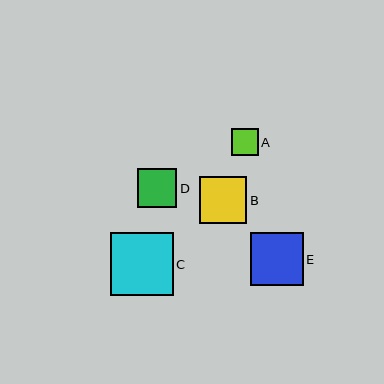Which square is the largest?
Square C is the largest with a size of approximately 63 pixels.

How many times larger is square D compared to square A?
Square D is approximately 1.5 times the size of square A.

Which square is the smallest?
Square A is the smallest with a size of approximately 26 pixels.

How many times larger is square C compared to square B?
Square C is approximately 1.4 times the size of square B.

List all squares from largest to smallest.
From largest to smallest: C, E, B, D, A.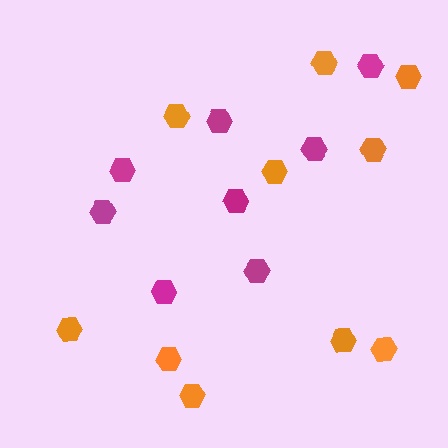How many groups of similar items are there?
There are 2 groups: one group of magenta hexagons (8) and one group of orange hexagons (10).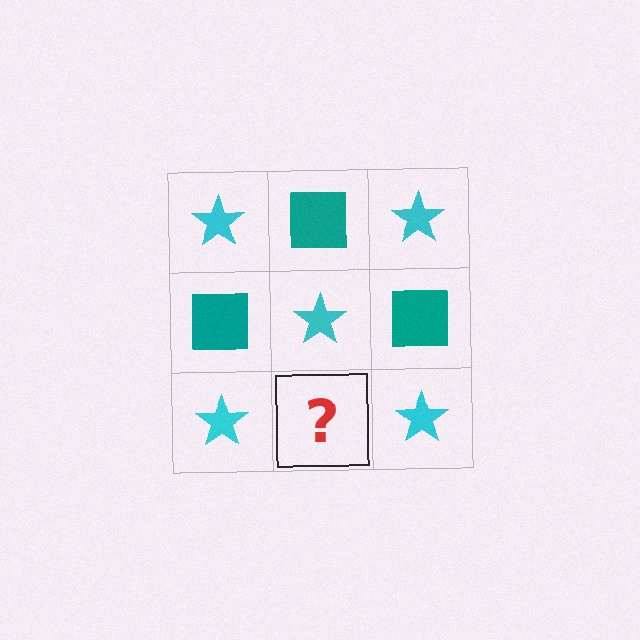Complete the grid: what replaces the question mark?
The question mark should be replaced with a teal square.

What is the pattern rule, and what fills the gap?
The rule is that it alternates cyan star and teal square in a checkerboard pattern. The gap should be filled with a teal square.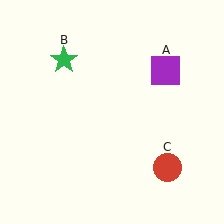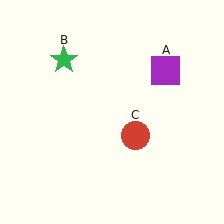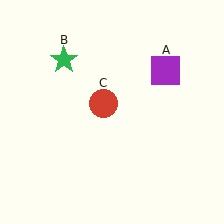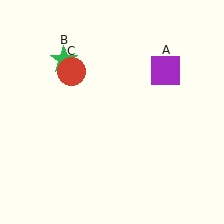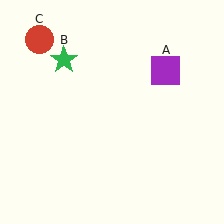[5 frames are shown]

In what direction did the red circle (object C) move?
The red circle (object C) moved up and to the left.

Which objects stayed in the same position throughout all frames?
Purple square (object A) and green star (object B) remained stationary.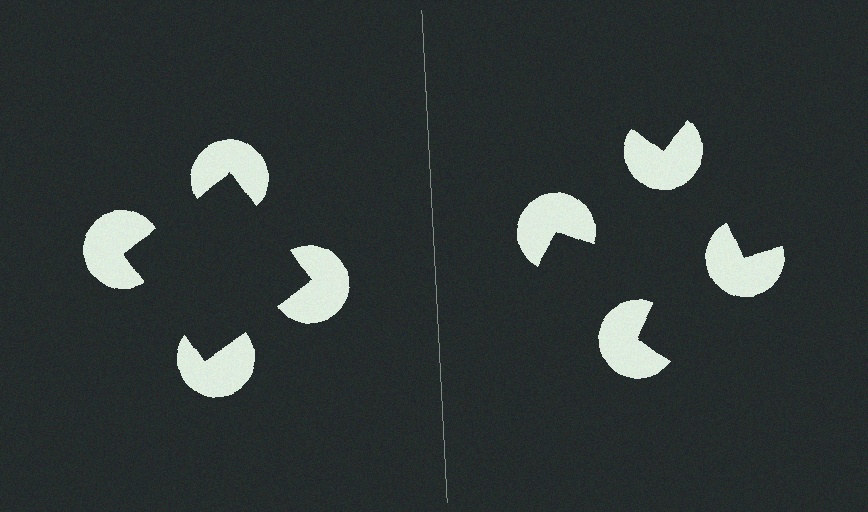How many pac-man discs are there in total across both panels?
8 — 4 on each side.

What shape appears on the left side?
An illusory square.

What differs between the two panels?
The pac-man discs are positioned identically on both sides; only the wedge orientations differ. On the left they align to a square; on the right they are misaligned.